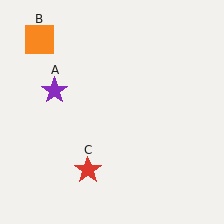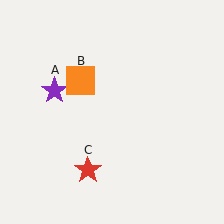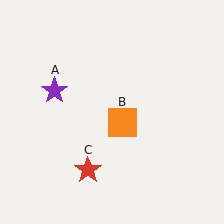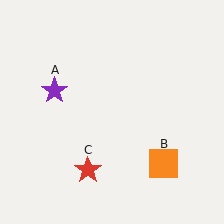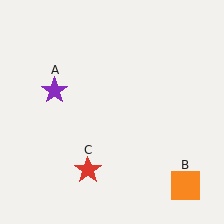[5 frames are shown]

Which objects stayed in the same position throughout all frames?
Purple star (object A) and red star (object C) remained stationary.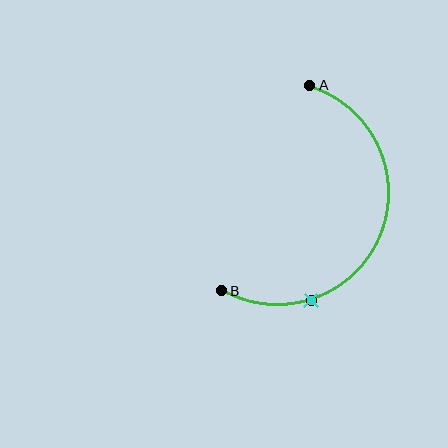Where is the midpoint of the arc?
The arc midpoint is the point on the curve farthest from the straight line joining A and B. It sits to the right of that line.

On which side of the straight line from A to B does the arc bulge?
The arc bulges to the right of the straight line connecting A and B.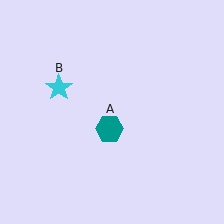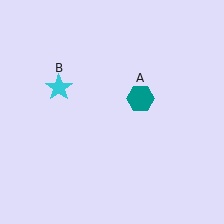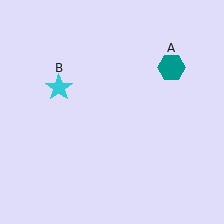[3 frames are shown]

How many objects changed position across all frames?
1 object changed position: teal hexagon (object A).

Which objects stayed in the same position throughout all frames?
Cyan star (object B) remained stationary.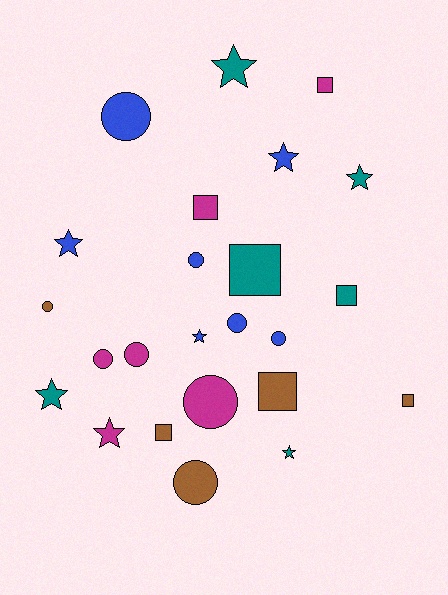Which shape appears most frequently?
Circle, with 9 objects.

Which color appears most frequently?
Blue, with 7 objects.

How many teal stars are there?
There are 4 teal stars.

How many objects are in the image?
There are 24 objects.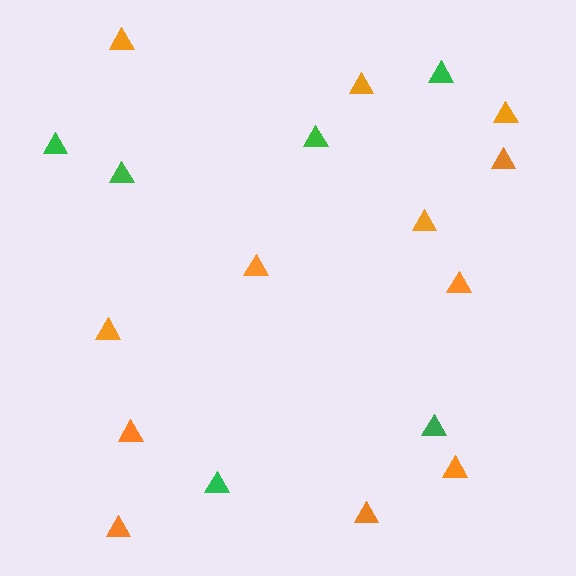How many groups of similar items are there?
There are 2 groups: one group of green triangles (6) and one group of orange triangles (12).